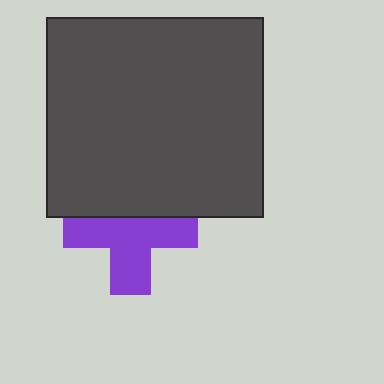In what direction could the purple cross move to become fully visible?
The purple cross could move down. That would shift it out from behind the dark gray rectangle entirely.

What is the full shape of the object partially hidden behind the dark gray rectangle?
The partially hidden object is a purple cross.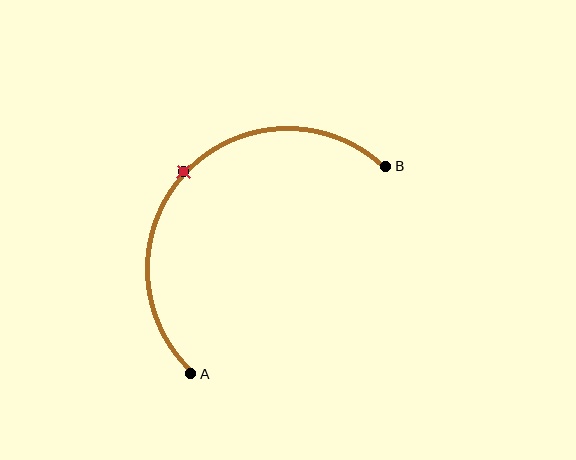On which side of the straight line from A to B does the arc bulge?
The arc bulges above and to the left of the straight line connecting A and B.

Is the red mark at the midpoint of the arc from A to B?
Yes. The red mark lies on the arc at equal arc-length from both A and B — it is the arc midpoint.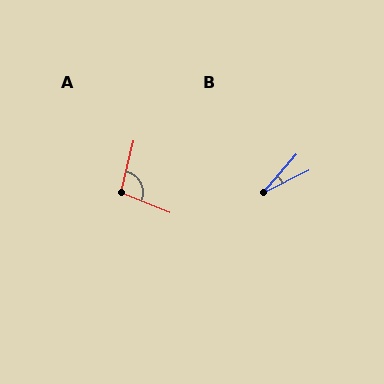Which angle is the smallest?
B, at approximately 23 degrees.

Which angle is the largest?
A, at approximately 99 degrees.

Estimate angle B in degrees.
Approximately 23 degrees.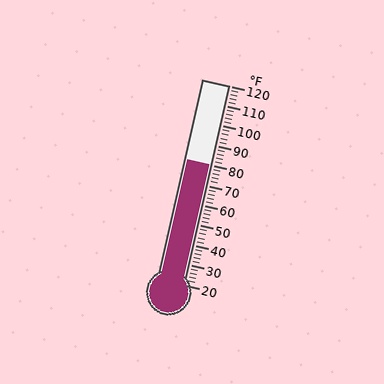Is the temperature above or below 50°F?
The temperature is above 50°F.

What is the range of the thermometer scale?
The thermometer scale ranges from 20°F to 120°F.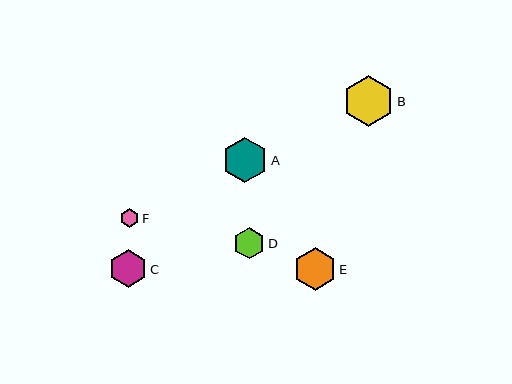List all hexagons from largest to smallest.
From largest to smallest: B, A, E, C, D, F.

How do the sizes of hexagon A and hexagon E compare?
Hexagon A and hexagon E are approximately the same size.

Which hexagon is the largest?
Hexagon B is the largest with a size of approximately 51 pixels.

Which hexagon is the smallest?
Hexagon F is the smallest with a size of approximately 19 pixels.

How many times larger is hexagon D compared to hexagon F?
Hexagon D is approximately 1.6 times the size of hexagon F.